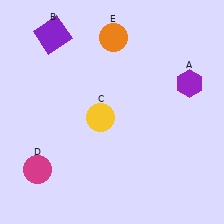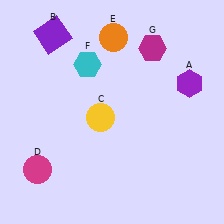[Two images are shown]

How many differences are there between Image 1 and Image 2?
There are 2 differences between the two images.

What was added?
A cyan hexagon (F), a magenta hexagon (G) were added in Image 2.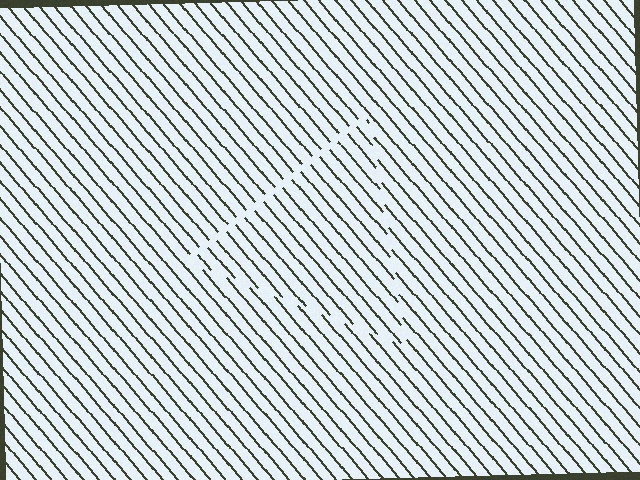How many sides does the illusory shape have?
3 sides — the line-ends trace a triangle.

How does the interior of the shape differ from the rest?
The interior of the shape contains the same grating, shifted by half a period — the contour is defined by the phase discontinuity where line-ends from the inner and outer gratings abut.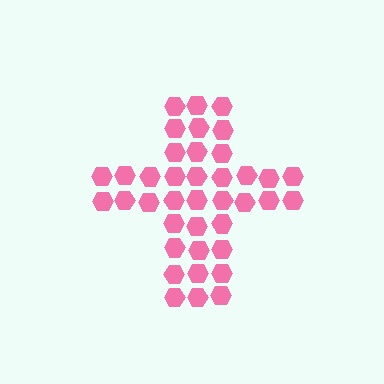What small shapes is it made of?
It is made of small hexagons.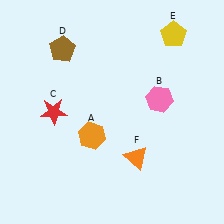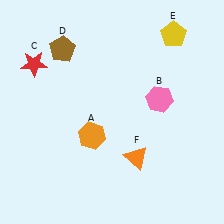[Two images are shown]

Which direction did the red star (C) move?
The red star (C) moved up.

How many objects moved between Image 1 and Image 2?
1 object moved between the two images.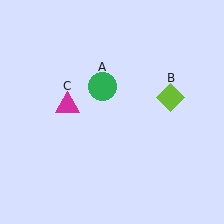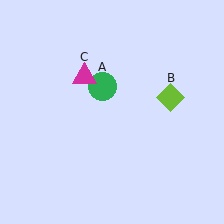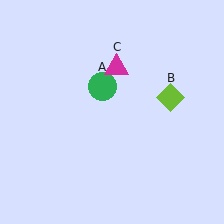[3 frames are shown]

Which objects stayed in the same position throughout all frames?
Green circle (object A) and lime diamond (object B) remained stationary.